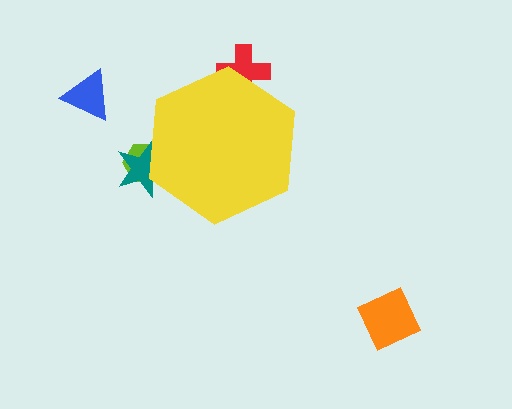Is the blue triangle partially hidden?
No, the blue triangle is fully visible.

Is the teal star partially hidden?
Yes, the teal star is partially hidden behind the yellow hexagon.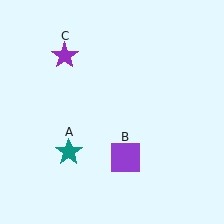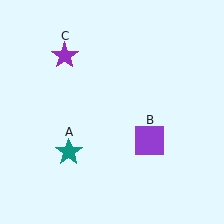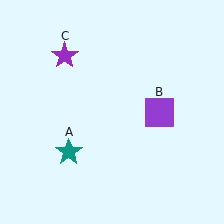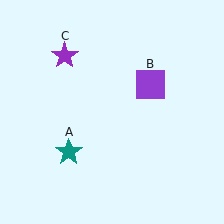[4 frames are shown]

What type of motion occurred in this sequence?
The purple square (object B) rotated counterclockwise around the center of the scene.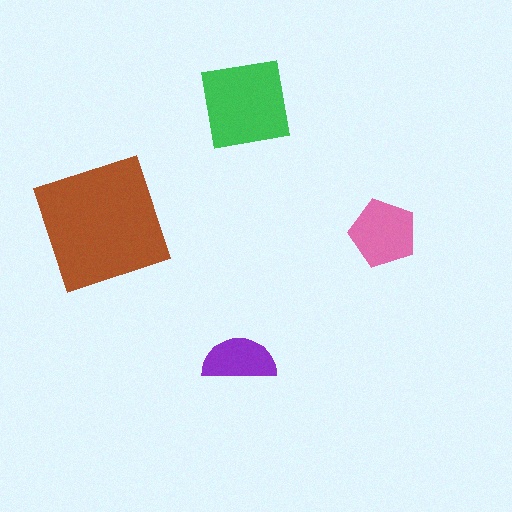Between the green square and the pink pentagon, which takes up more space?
The green square.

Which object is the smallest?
The purple semicircle.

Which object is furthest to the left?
The brown square is leftmost.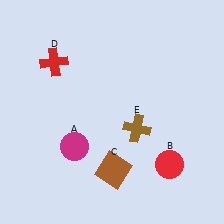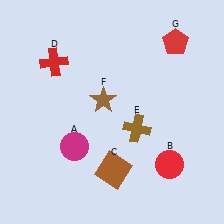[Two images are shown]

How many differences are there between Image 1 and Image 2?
There are 2 differences between the two images.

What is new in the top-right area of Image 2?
A red pentagon (G) was added in the top-right area of Image 2.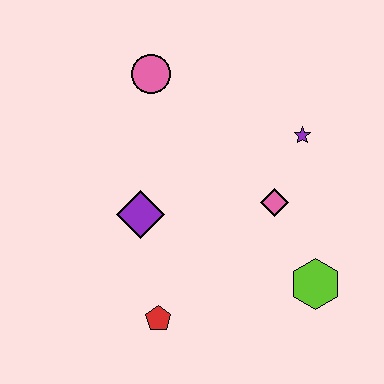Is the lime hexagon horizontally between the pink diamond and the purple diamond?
No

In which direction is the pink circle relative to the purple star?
The pink circle is to the left of the purple star.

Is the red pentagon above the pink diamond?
No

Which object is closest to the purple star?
The pink diamond is closest to the purple star.